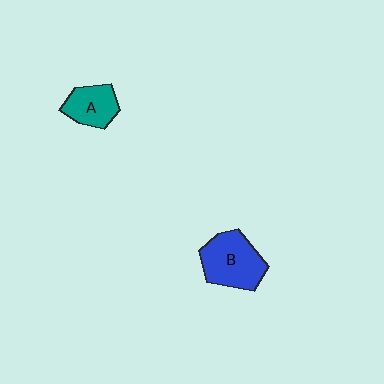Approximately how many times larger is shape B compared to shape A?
Approximately 1.5 times.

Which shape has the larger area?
Shape B (blue).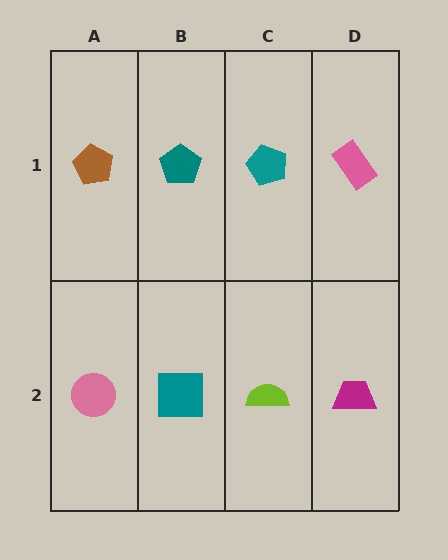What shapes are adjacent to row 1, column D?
A magenta trapezoid (row 2, column D), a teal pentagon (row 1, column C).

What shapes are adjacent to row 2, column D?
A pink rectangle (row 1, column D), a lime semicircle (row 2, column C).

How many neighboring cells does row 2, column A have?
2.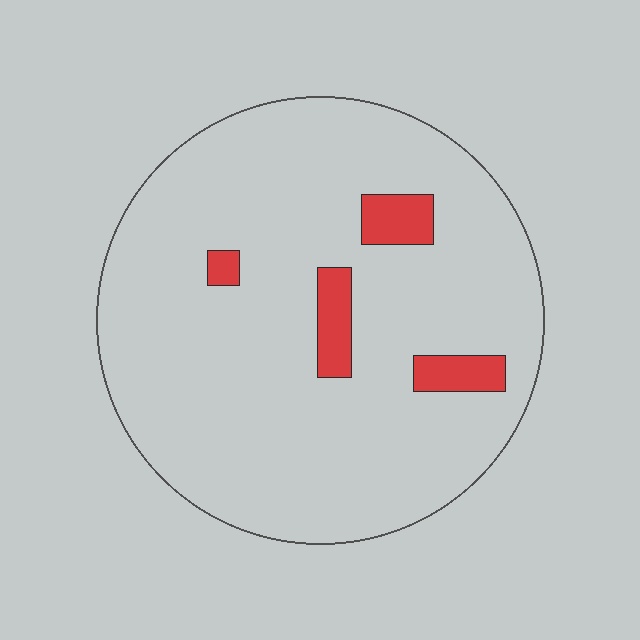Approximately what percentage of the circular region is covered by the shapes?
Approximately 10%.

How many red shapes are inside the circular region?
4.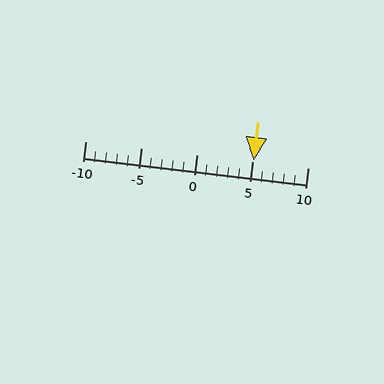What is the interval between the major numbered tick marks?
The major tick marks are spaced 5 units apart.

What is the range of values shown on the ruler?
The ruler shows values from -10 to 10.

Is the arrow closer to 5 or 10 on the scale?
The arrow is closer to 5.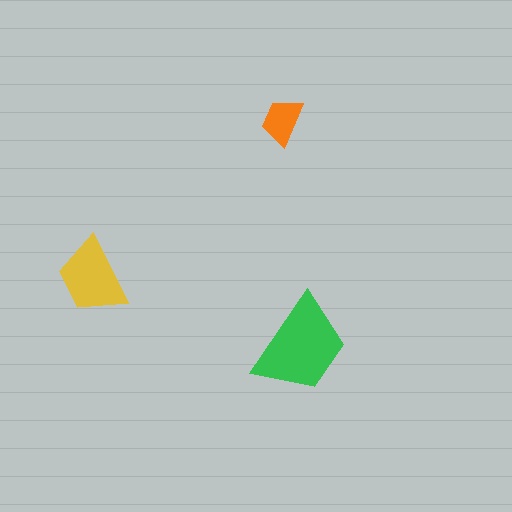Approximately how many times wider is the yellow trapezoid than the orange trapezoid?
About 1.5 times wider.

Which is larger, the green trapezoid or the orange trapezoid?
The green one.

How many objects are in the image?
There are 3 objects in the image.